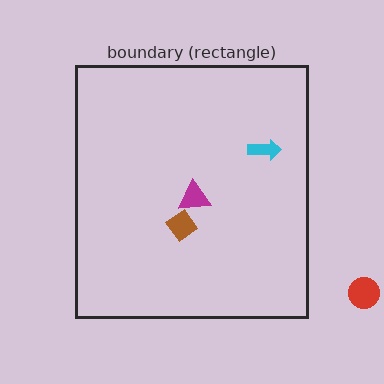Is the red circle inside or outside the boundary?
Outside.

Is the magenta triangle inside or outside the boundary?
Inside.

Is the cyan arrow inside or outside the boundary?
Inside.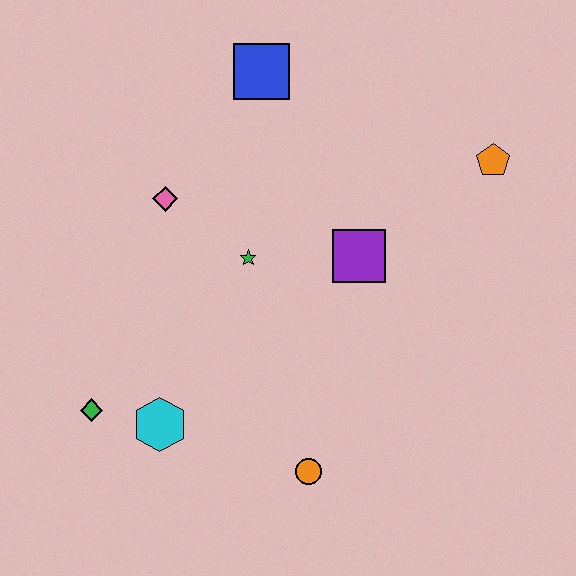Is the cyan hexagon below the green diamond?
Yes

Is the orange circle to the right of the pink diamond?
Yes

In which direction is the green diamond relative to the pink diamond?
The green diamond is below the pink diamond.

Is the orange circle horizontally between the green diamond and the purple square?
Yes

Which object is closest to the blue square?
The pink diamond is closest to the blue square.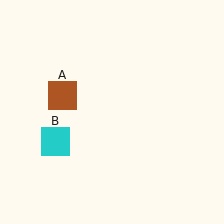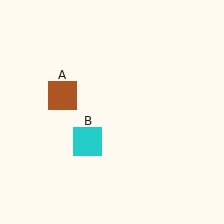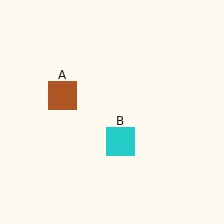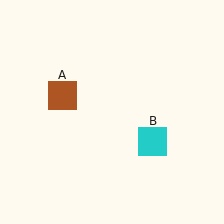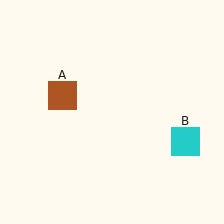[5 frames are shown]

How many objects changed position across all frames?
1 object changed position: cyan square (object B).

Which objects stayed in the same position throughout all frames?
Brown square (object A) remained stationary.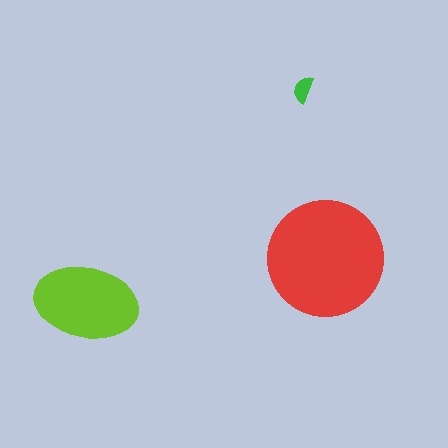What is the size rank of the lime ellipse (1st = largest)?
2nd.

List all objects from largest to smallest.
The red circle, the lime ellipse, the green semicircle.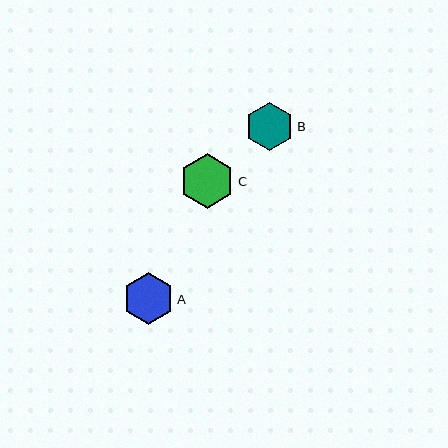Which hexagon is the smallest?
Hexagon B is the smallest with a size of approximately 48 pixels.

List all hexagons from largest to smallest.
From largest to smallest: C, A, B.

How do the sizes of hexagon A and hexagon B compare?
Hexagon A and hexagon B are approximately the same size.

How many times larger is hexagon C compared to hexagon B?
Hexagon C is approximately 1.1 times the size of hexagon B.